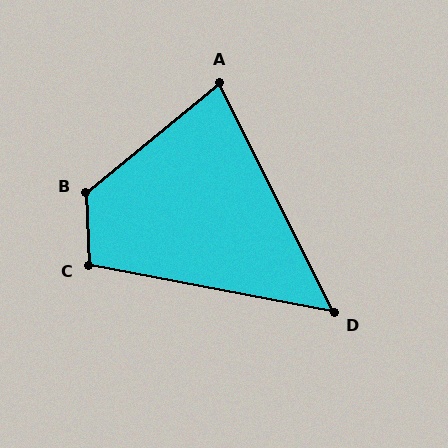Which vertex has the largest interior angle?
B, at approximately 127 degrees.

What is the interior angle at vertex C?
Approximately 103 degrees (obtuse).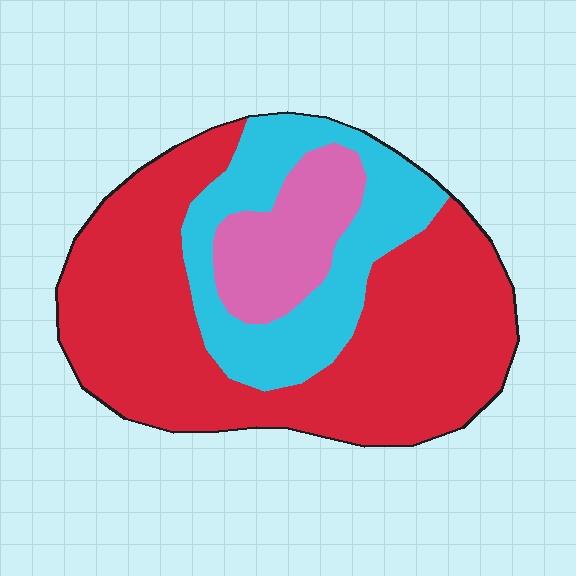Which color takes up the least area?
Pink, at roughly 15%.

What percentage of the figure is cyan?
Cyan covers about 25% of the figure.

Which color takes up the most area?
Red, at roughly 60%.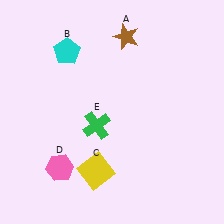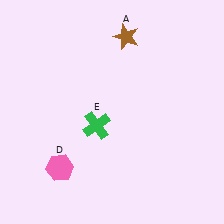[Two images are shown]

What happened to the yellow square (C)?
The yellow square (C) was removed in Image 2. It was in the bottom-left area of Image 1.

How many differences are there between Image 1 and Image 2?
There are 2 differences between the two images.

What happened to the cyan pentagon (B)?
The cyan pentagon (B) was removed in Image 2. It was in the top-left area of Image 1.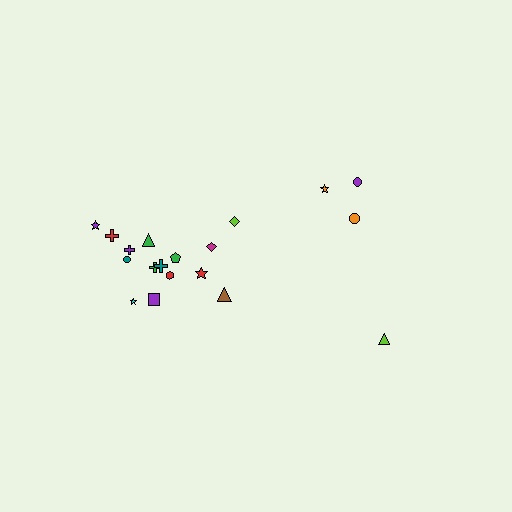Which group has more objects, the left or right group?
The left group.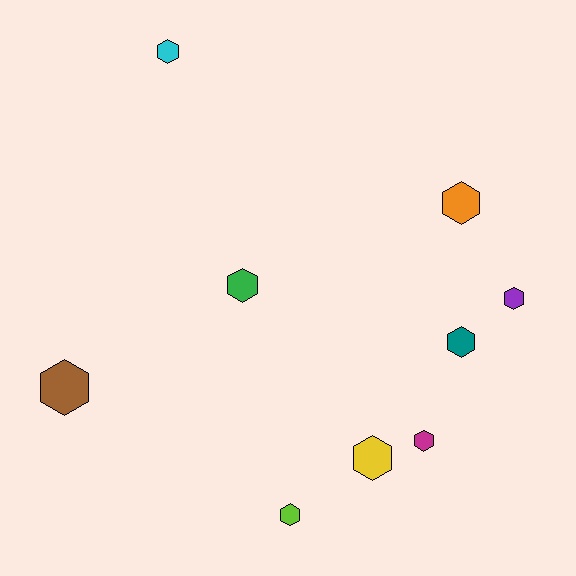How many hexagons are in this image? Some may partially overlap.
There are 9 hexagons.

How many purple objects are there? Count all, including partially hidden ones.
There is 1 purple object.